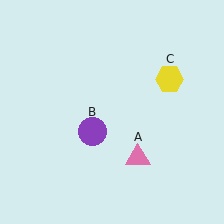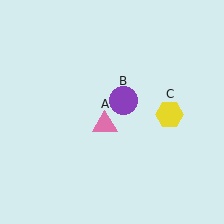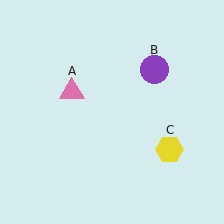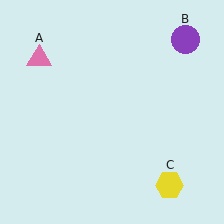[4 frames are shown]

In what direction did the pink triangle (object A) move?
The pink triangle (object A) moved up and to the left.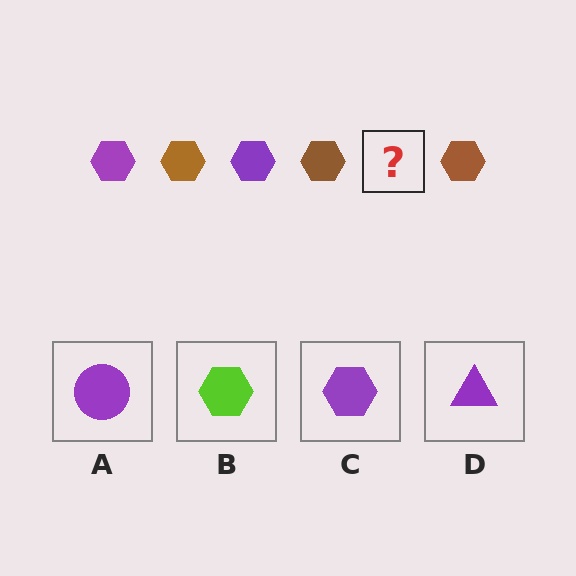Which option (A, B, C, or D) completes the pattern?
C.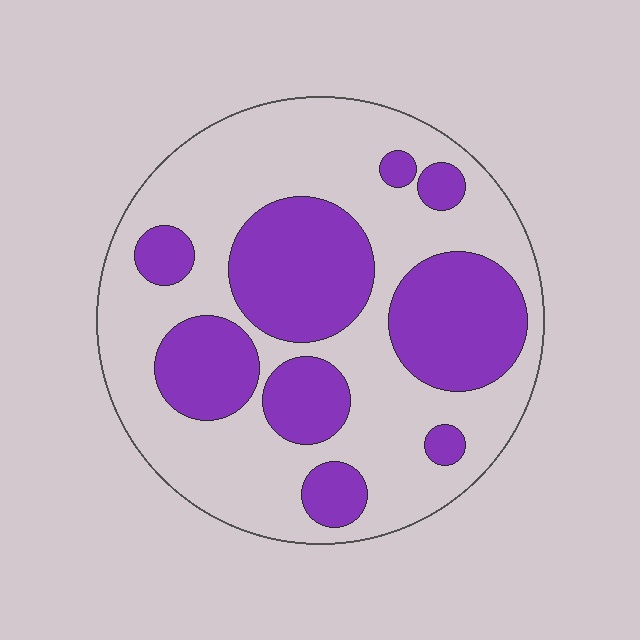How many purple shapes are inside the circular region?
9.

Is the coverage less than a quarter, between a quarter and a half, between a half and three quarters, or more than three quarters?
Between a quarter and a half.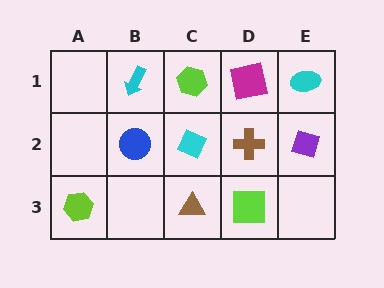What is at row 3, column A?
A lime hexagon.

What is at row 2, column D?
A brown cross.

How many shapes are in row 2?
4 shapes.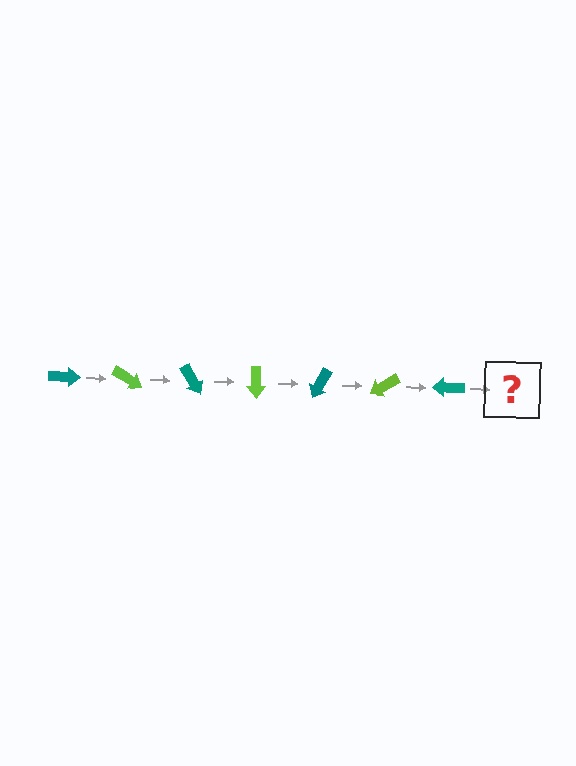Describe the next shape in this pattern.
It should be a lime arrow, rotated 210 degrees from the start.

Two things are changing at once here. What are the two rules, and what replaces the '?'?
The two rules are that it rotates 30 degrees each step and the color cycles through teal and lime. The '?' should be a lime arrow, rotated 210 degrees from the start.